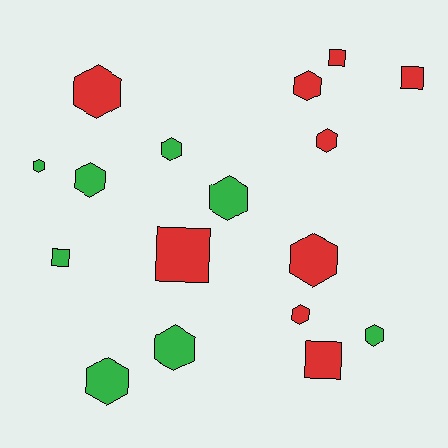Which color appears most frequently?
Red, with 9 objects.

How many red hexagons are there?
There are 5 red hexagons.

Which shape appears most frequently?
Hexagon, with 12 objects.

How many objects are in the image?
There are 17 objects.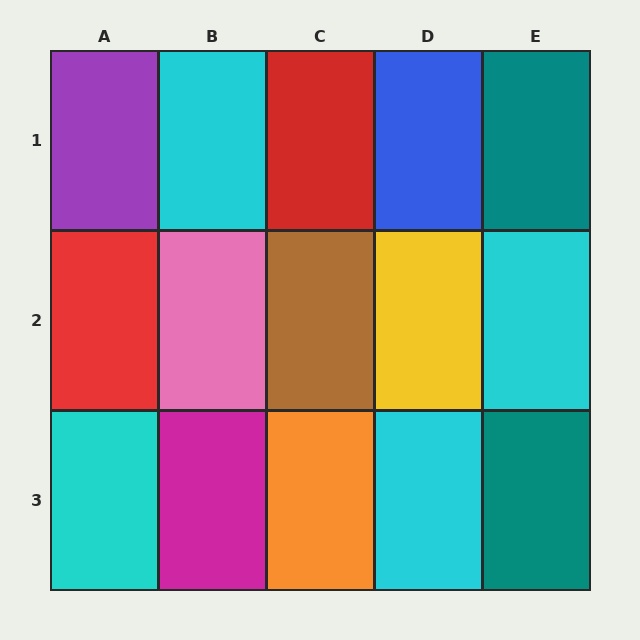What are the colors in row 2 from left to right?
Red, pink, brown, yellow, cyan.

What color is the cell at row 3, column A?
Cyan.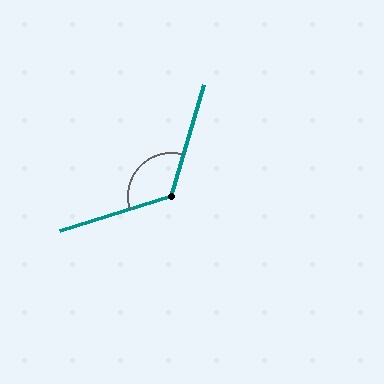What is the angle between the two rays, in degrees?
Approximately 124 degrees.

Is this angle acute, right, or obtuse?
It is obtuse.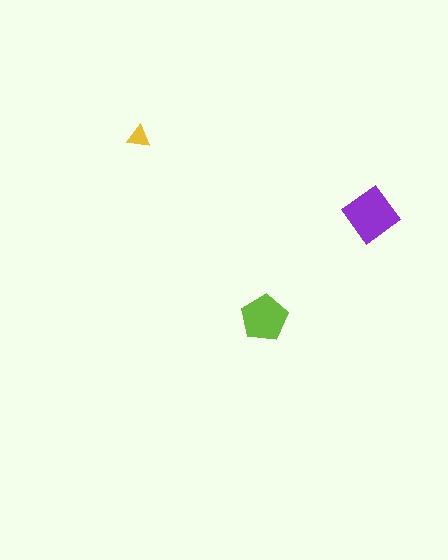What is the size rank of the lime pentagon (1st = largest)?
2nd.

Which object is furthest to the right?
The purple diamond is rightmost.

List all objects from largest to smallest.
The purple diamond, the lime pentagon, the yellow triangle.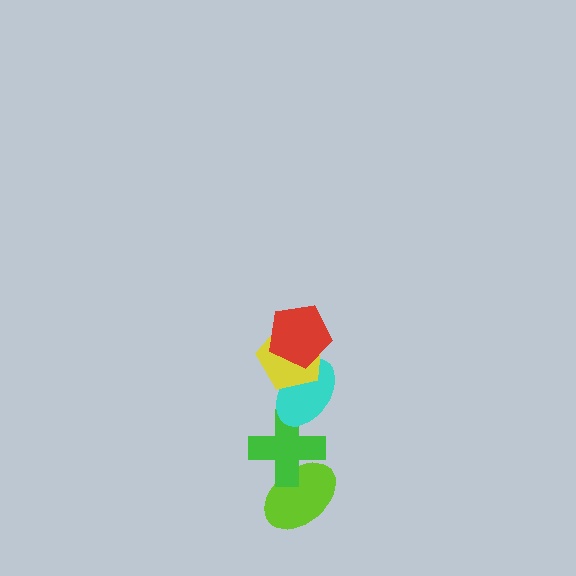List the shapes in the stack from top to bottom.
From top to bottom: the red pentagon, the yellow pentagon, the cyan ellipse, the green cross, the lime ellipse.